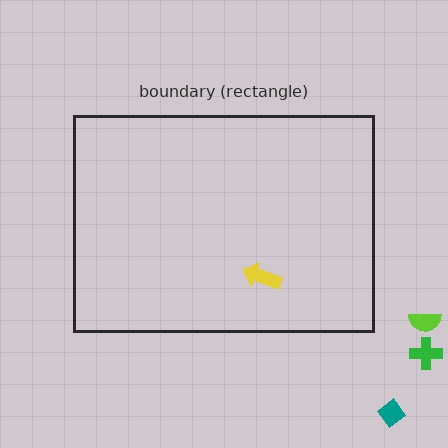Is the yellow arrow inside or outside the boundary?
Inside.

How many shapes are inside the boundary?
1 inside, 3 outside.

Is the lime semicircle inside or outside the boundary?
Outside.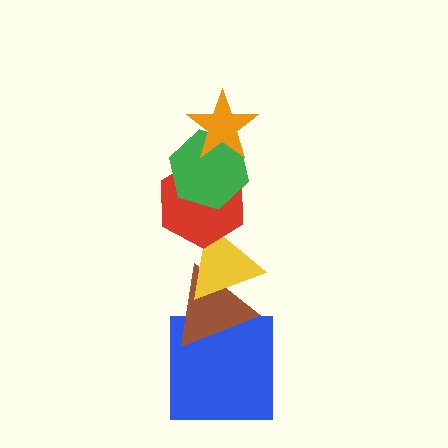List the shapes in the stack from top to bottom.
From top to bottom: the orange star, the green hexagon, the red hexagon, the yellow triangle, the brown triangle, the blue square.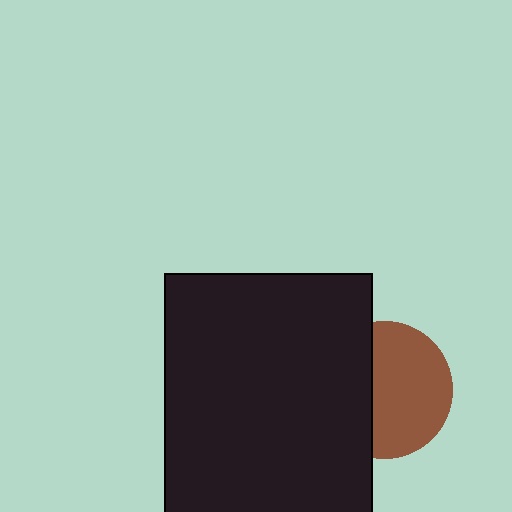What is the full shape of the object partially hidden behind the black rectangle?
The partially hidden object is a brown circle.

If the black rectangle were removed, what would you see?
You would see the complete brown circle.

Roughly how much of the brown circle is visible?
About half of it is visible (roughly 60%).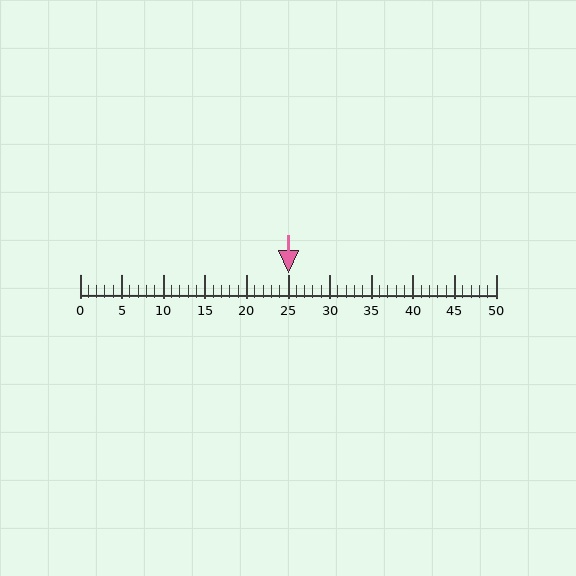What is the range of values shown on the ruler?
The ruler shows values from 0 to 50.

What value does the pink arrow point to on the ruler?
The pink arrow points to approximately 25.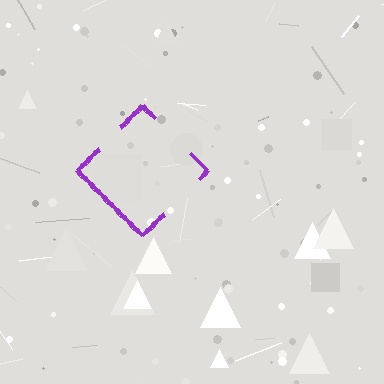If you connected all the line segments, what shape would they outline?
They would outline a diamond.